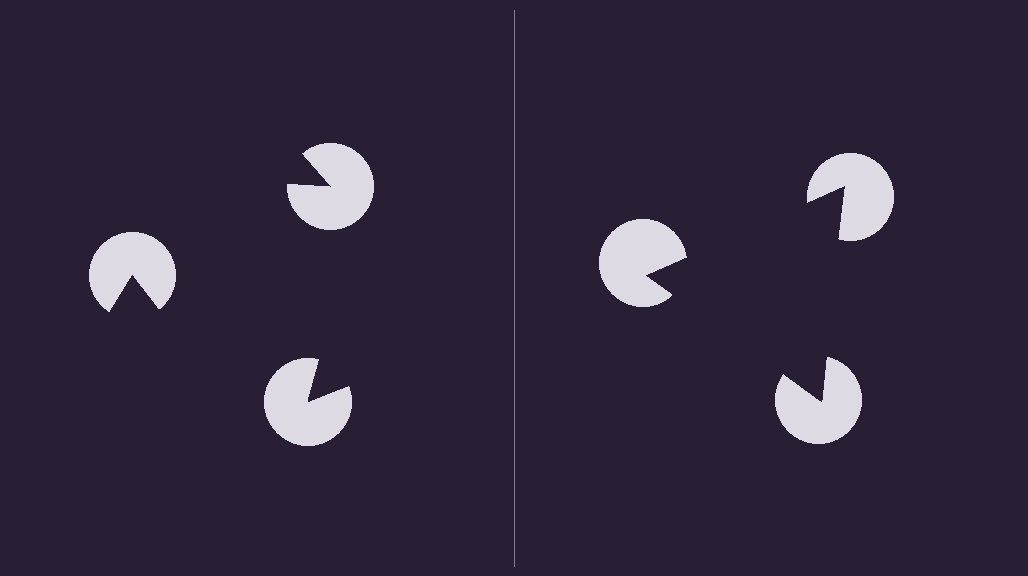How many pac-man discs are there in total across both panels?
6 — 3 on each side.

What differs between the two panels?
The pac-man discs are positioned identically on both sides; only the wedge orientations differ. On the right they align to a triangle; on the left they are misaligned.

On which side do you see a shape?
An illusory triangle appears on the right side. On the left side the wedge cuts are rotated, so no coherent shape forms.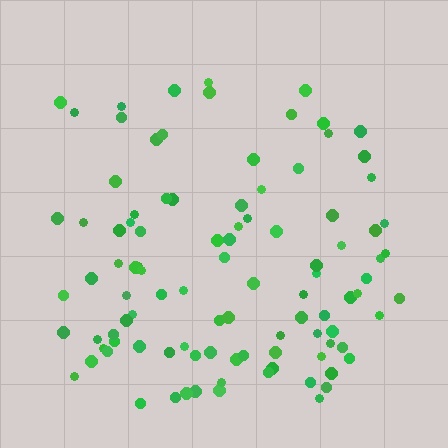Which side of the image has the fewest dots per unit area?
The top.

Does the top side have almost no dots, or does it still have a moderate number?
Still a moderate number, just noticeably fewer than the bottom.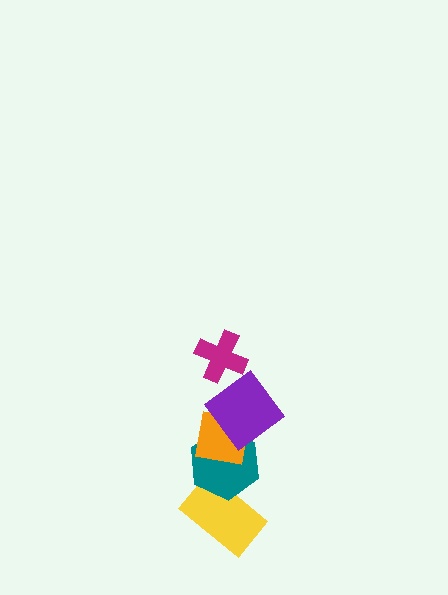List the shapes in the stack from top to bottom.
From top to bottom: the magenta cross, the purple diamond, the orange square, the teal hexagon, the yellow rectangle.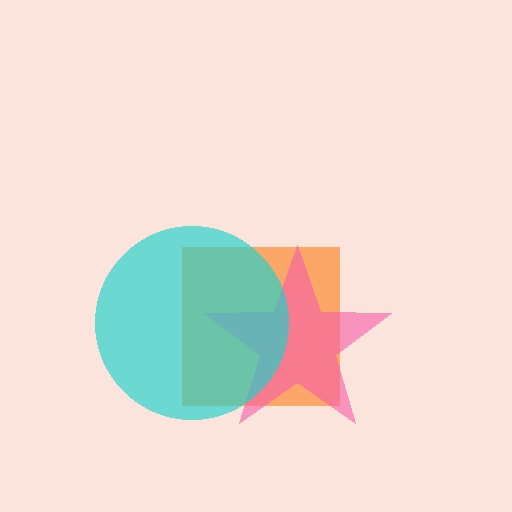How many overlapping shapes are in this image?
There are 3 overlapping shapes in the image.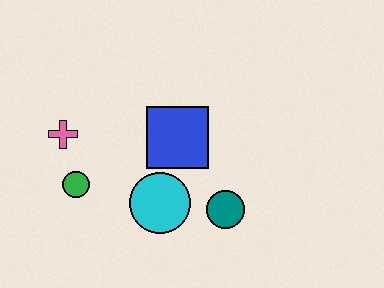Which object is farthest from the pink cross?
The teal circle is farthest from the pink cross.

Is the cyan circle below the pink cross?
Yes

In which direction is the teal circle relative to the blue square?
The teal circle is below the blue square.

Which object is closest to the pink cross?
The green circle is closest to the pink cross.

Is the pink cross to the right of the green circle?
No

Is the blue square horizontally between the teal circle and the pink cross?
Yes